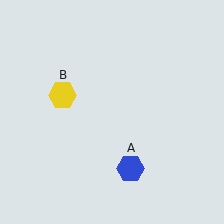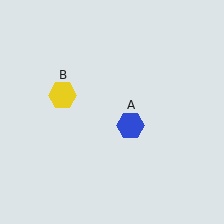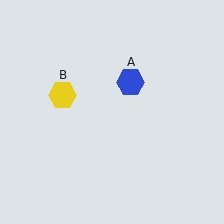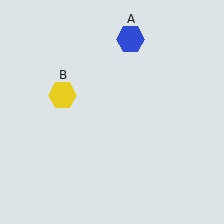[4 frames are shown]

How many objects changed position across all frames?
1 object changed position: blue hexagon (object A).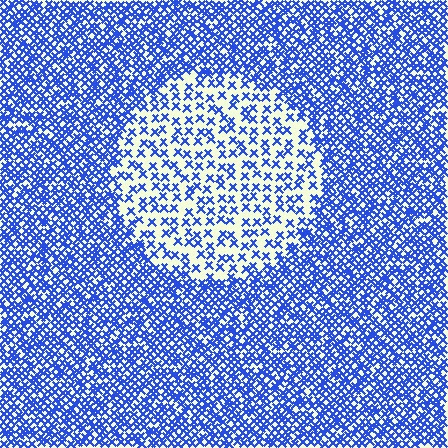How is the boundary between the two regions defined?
The boundary is defined by a change in element density (approximately 2.4x ratio). All elements are the same color, size, and shape.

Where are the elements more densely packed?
The elements are more densely packed outside the circle boundary.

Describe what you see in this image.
The image contains small blue elements arranged at two different densities. A circle-shaped region is visible where the elements are less densely packed than the surrounding area.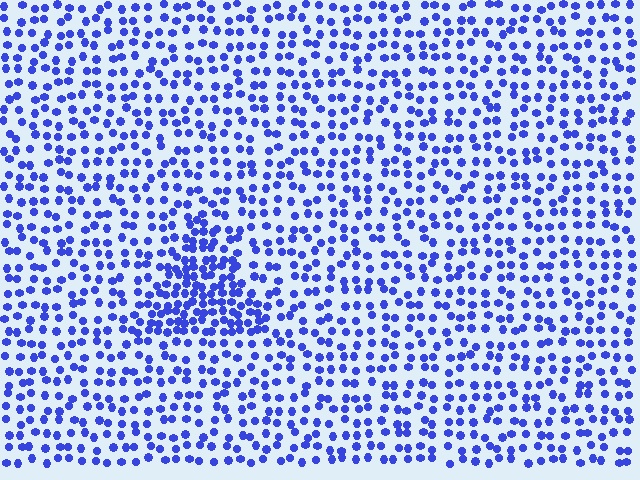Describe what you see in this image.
The image contains small blue elements arranged at two different densities. A triangle-shaped region is visible where the elements are more densely packed than the surrounding area.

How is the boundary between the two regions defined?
The boundary is defined by a change in element density (approximately 2.0x ratio). All elements are the same color, size, and shape.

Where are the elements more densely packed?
The elements are more densely packed inside the triangle boundary.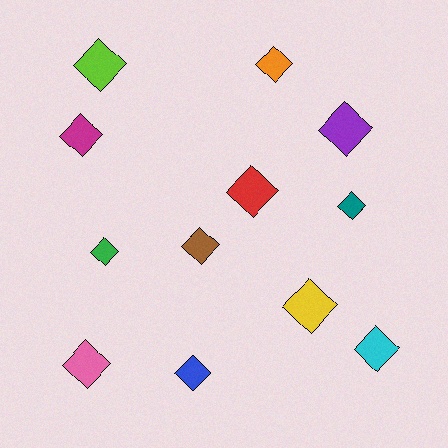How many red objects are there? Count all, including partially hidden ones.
There is 1 red object.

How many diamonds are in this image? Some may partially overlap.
There are 12 diamonds.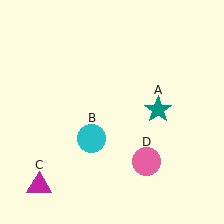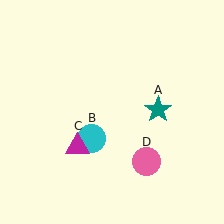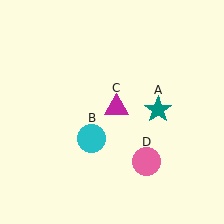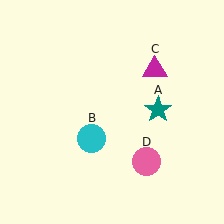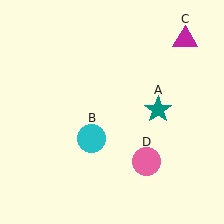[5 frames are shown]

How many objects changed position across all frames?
1 object changed position: magenta triangle (object C).